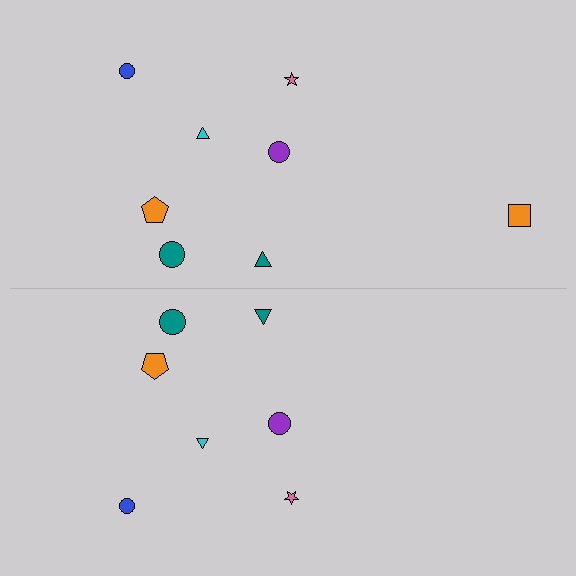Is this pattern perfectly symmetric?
No, the pattern is not perfectly symmetric. A orange square is missing from the bottom side.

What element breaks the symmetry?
A orange square is missing from the bottom side.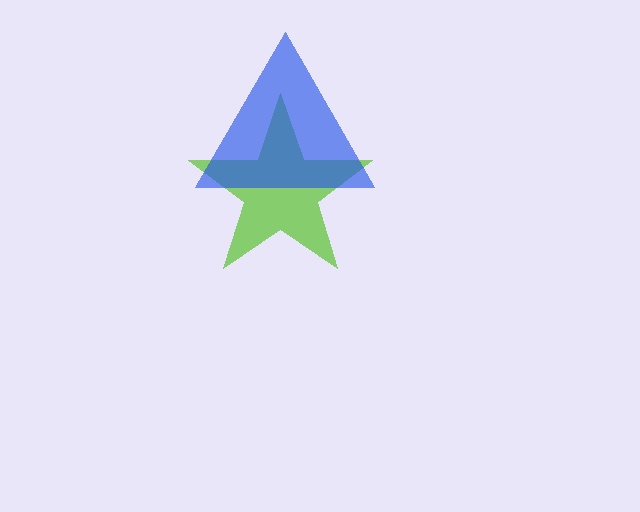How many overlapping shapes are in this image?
There are 2 overlapping shapes in the image.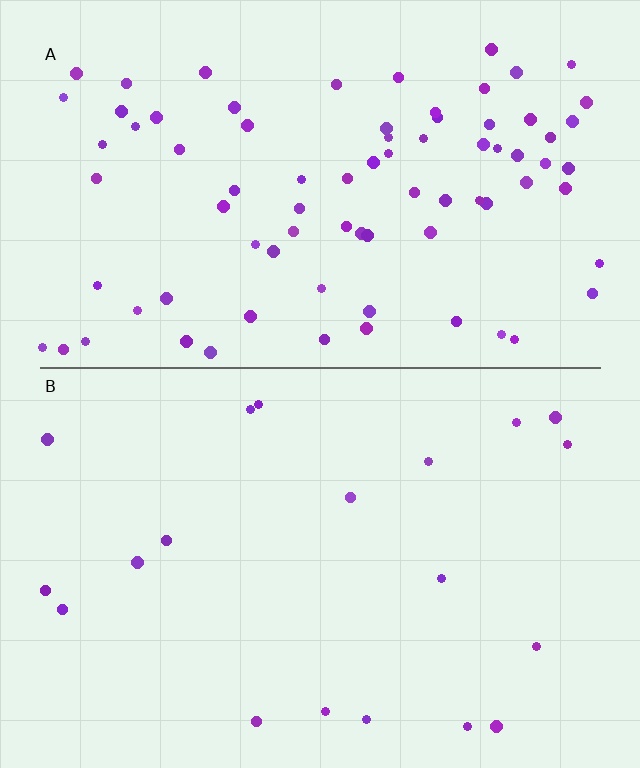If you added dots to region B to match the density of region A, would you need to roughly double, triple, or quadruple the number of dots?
Approximately quadruple.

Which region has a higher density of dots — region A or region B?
A (the top).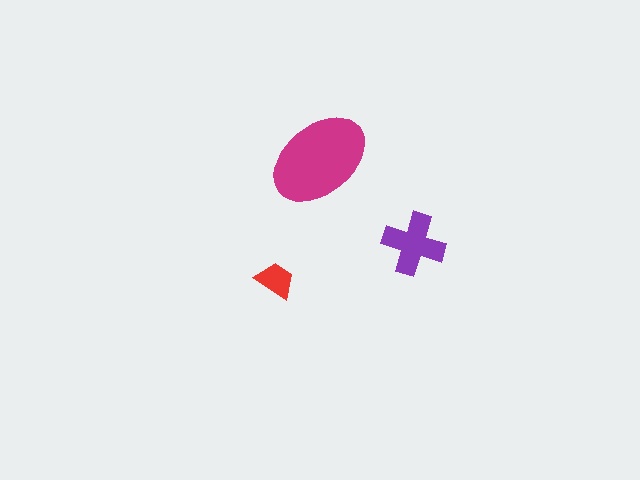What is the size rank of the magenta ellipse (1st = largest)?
1st.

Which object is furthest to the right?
The purple cross is rightmost.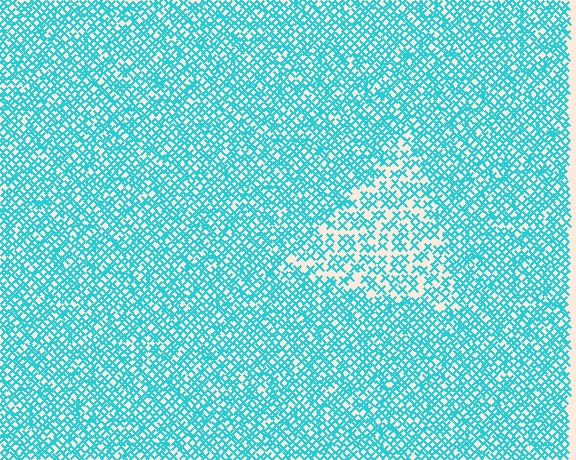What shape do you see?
I see a triangle.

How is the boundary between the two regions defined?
The boundary is defined by a change in element density (approximately 1.8x ratio). All elements are the same color, size, and shape.